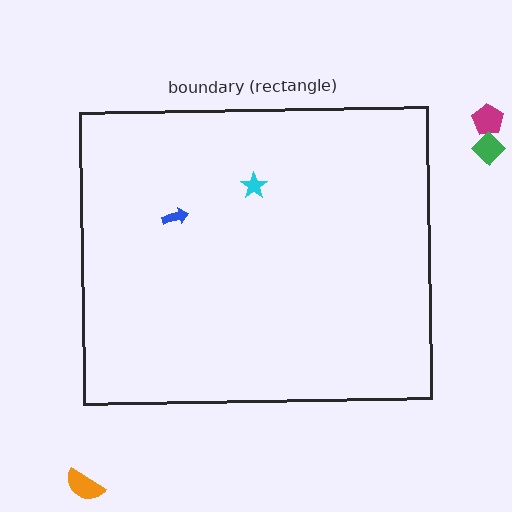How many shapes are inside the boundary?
2 inside, 3 outside.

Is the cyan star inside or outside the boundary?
Inside.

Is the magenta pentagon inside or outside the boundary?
Outside.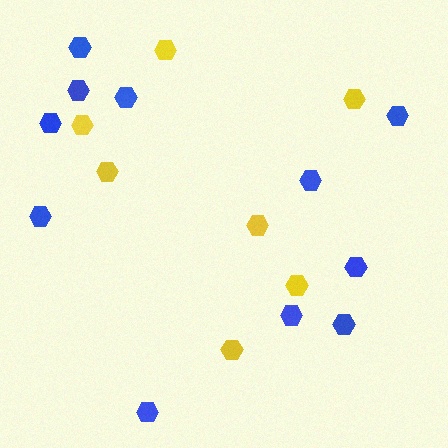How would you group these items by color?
There are 2 groups: one group of blue hexagons (11) and one group of yellow hexagons (7).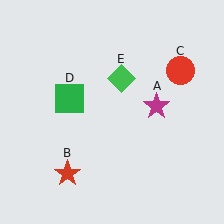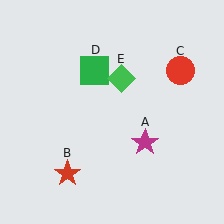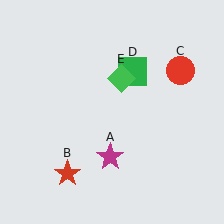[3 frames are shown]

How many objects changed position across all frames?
2 objects changed position: magenta star (object A), green square (object D).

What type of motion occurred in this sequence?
The magenta star (object A), green square (object D) rotated clockwise around the center of the scene.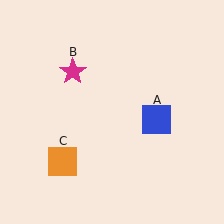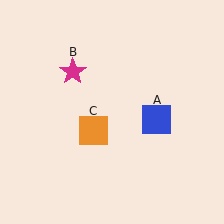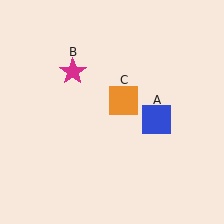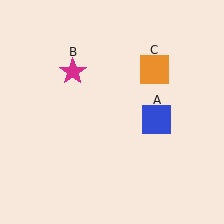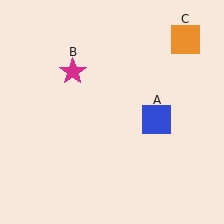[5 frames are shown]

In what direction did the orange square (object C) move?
The orange square (object C) moved up and to the right.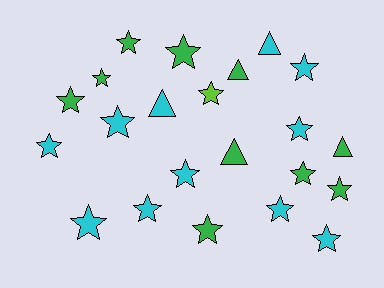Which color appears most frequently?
Cyan, with 11 objects.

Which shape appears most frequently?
Star, with 17 objects.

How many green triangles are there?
There are 3 green triangles.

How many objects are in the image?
There are 22 objects.